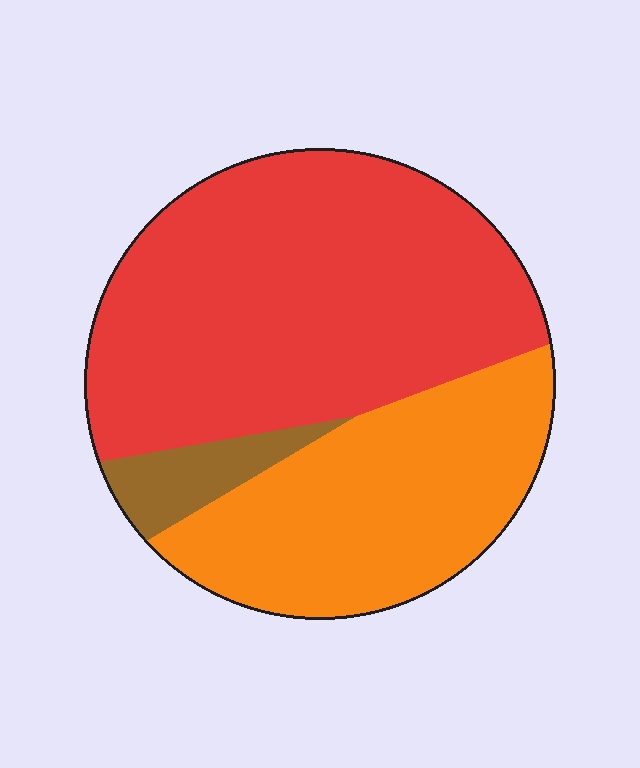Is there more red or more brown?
Red.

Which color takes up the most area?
Red, at roughly 60%.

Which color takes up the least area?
Brown, at roughly 5%.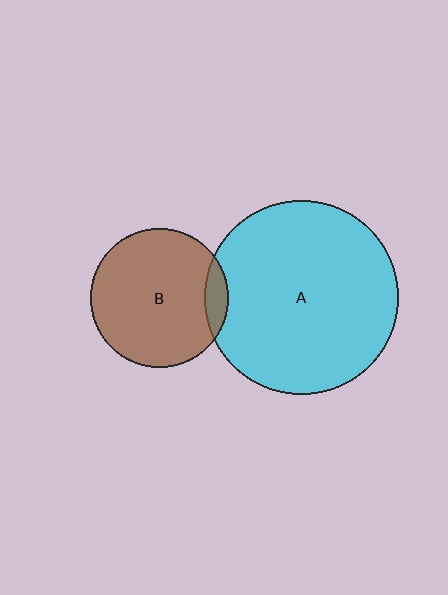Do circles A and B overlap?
Yes.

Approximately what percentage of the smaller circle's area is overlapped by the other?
Approximately 10%.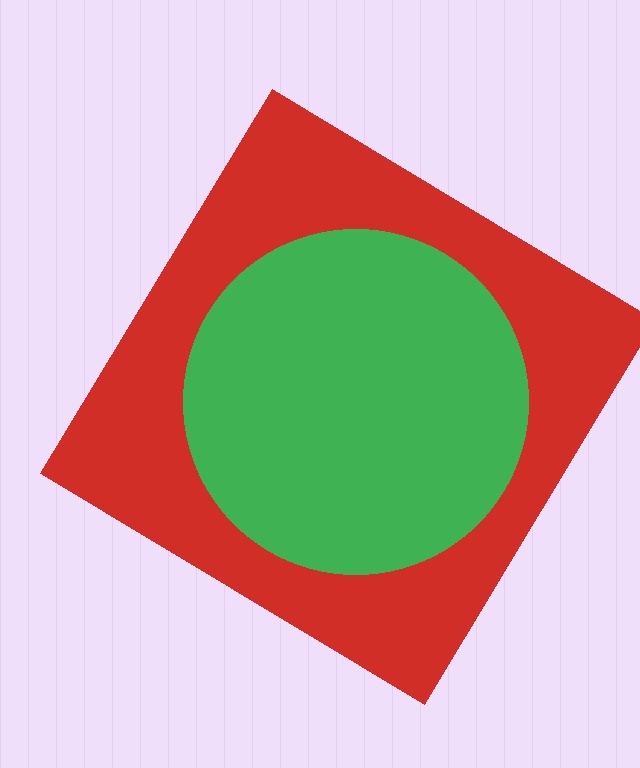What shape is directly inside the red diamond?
The green circle.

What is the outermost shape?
The red diamond.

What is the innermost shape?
The green circle.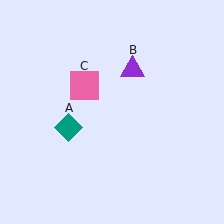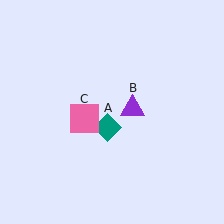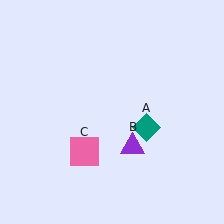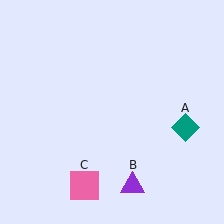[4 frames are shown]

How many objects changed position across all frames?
3 objects changed position: teal diamond (object A), purple triangle (object B), pink square (object C).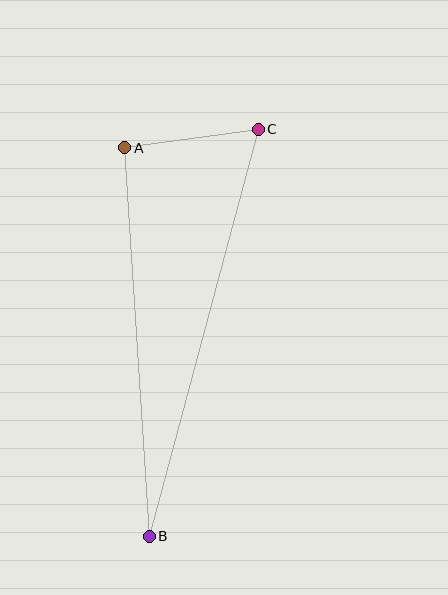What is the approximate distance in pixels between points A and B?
The distance between A and B is approximately 389 pixels.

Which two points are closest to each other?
Points A and C are closest to each other.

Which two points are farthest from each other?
Points B and C are farthest from each other.